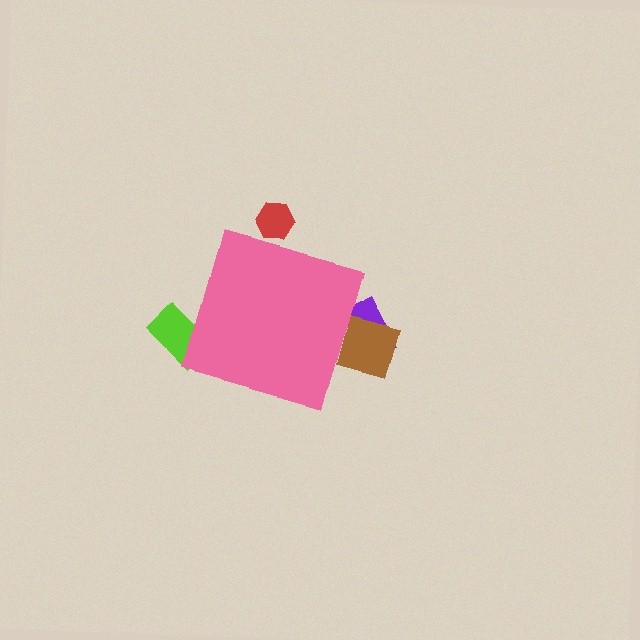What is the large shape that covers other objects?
A pink diamond.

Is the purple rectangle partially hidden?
Yes, the purple rectangle is partially hidden behind the pink diamond.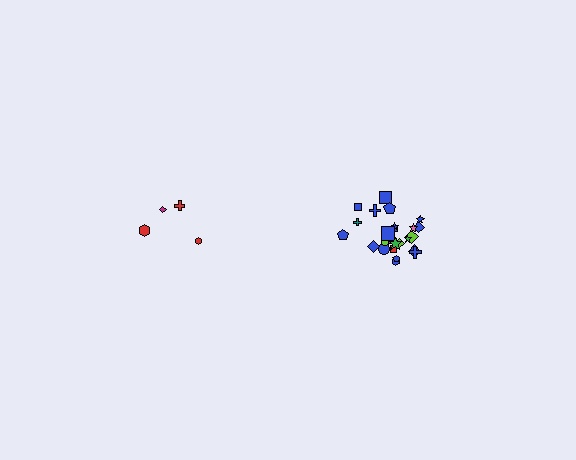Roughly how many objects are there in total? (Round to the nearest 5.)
Roughly 30 objects in total.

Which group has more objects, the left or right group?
The right group.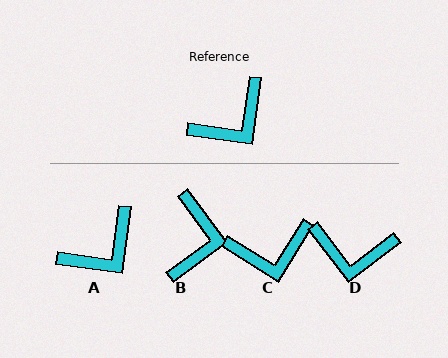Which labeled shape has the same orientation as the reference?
A.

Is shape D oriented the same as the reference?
No, it is off by about 45 degrees.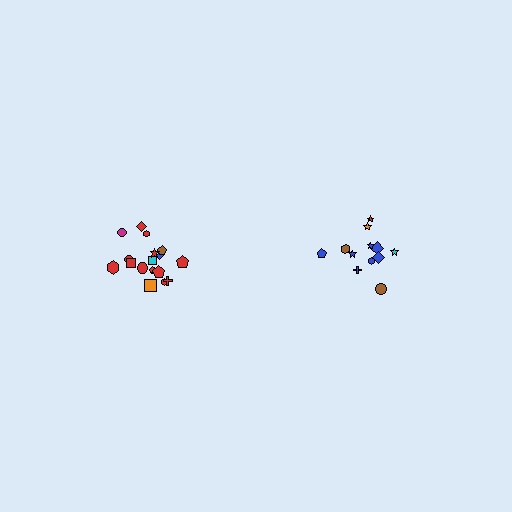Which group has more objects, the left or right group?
The left group.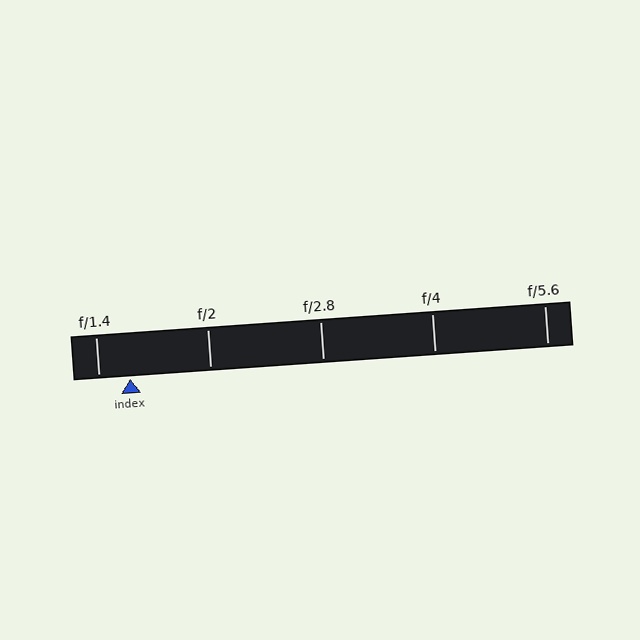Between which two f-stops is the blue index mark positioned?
The index mark is between f/1.4 and f/2.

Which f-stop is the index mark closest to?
The index mark is closest to f/1.4.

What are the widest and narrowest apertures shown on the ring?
The widest aperture shown is f/1.4 and the narrowest is f/5.6.